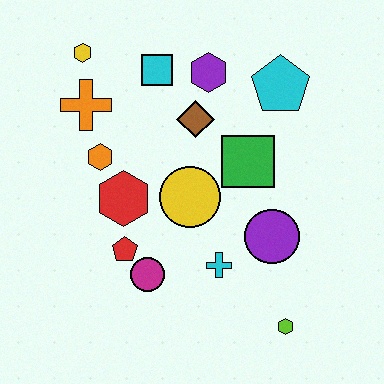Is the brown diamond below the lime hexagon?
No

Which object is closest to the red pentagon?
The magenta circle is closest to the red pentagon.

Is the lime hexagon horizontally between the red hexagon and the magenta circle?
No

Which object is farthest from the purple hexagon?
The lime hexagon is farthest from the purple hexagon.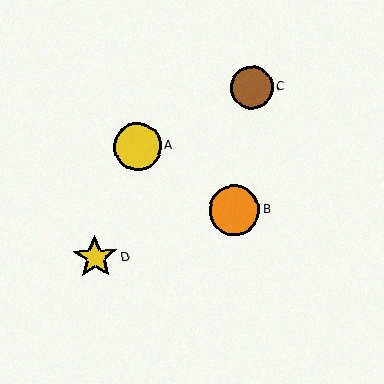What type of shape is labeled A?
Shape A is a yellow circle.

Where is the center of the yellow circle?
The center of the yellow circle is at (137, 146).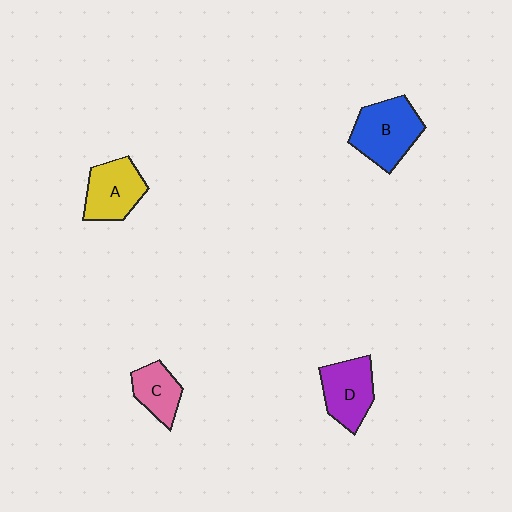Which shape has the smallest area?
Shape C (pink).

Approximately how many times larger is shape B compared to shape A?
Approximately 1.2 times.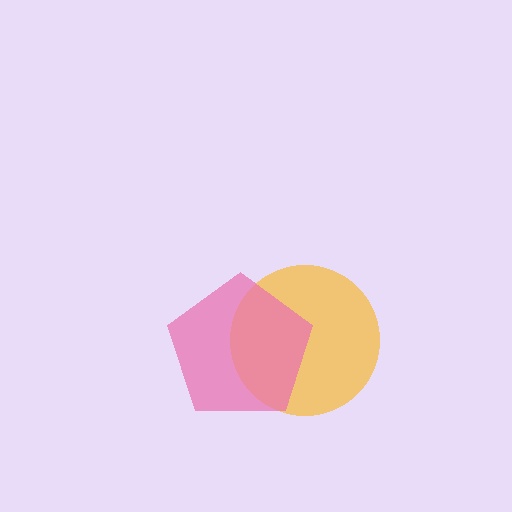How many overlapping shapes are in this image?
There are 2 overlapping shapes in the image.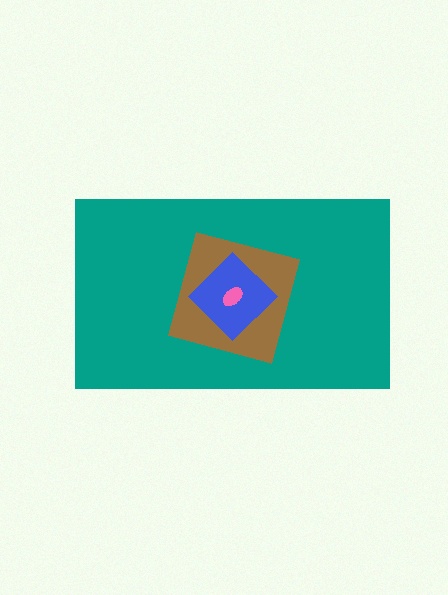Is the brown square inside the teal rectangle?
Yes.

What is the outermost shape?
The teal rectangle.